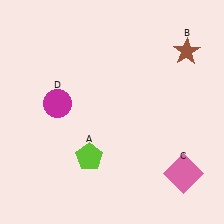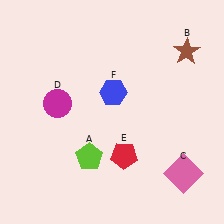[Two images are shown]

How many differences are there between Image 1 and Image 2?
There are 2 differences between the two images.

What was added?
A red pentagon (E), a blue hexagon (F) were added in Image 2.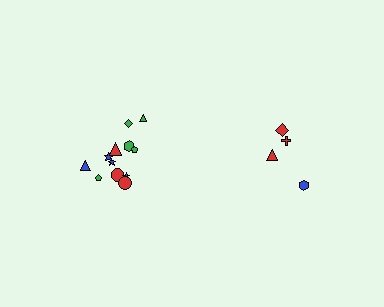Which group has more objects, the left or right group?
The left group.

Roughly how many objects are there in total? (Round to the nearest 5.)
Roughly 15 objects in total.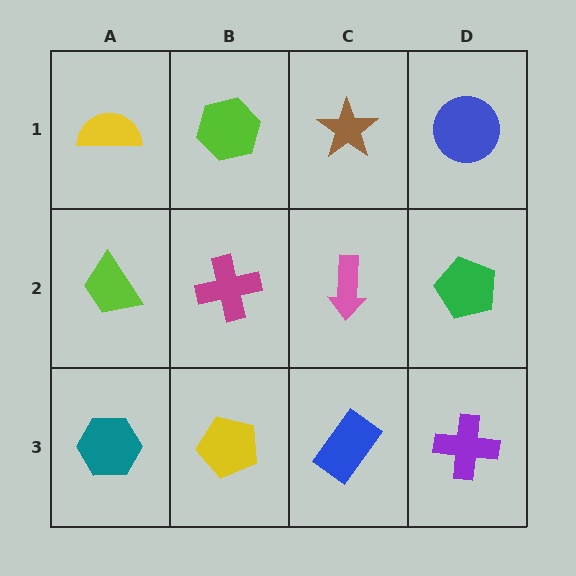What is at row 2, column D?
A green pentagon.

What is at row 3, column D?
A purple cross.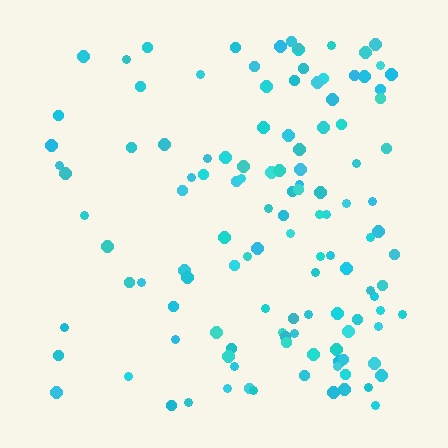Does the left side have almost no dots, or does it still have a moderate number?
Still a moderate number, just noticeably fewer than the right.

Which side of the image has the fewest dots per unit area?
The left.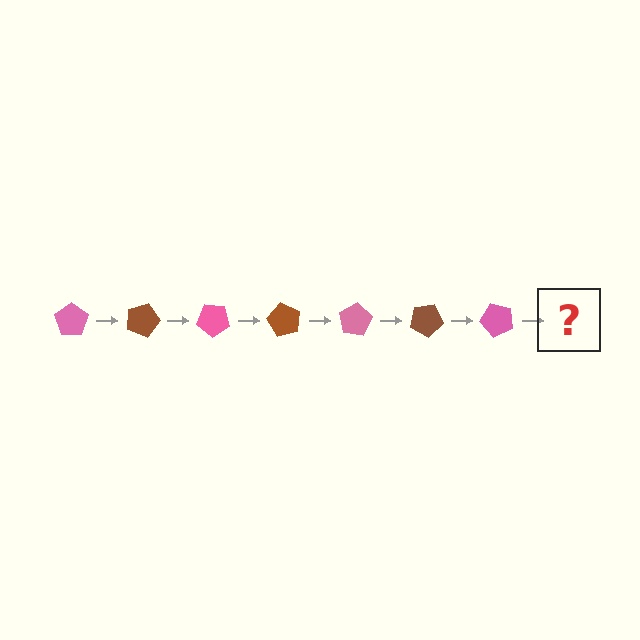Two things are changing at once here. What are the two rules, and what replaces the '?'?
The two rules are that it rotates 20 degrees each step and the color cycles through pink and brown. The '?' should be a brown pentagon, rotated 140 degrees from the start.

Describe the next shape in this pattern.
It should be a brown pentagon, rotated 140 degrees from the start.